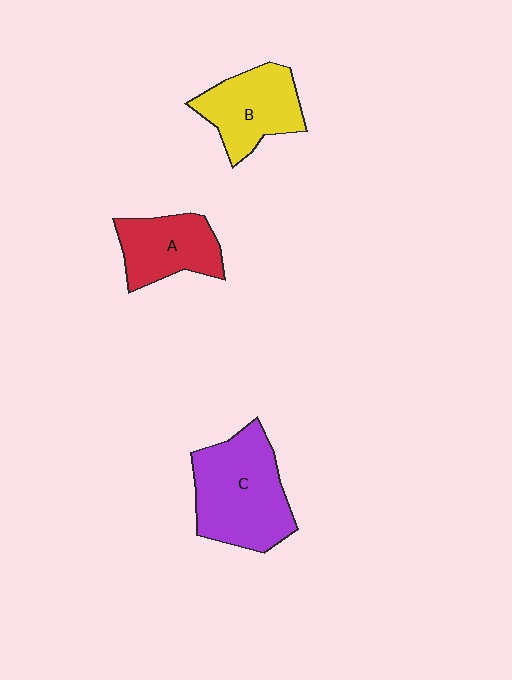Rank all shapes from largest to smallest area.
From largest to smallest: C (purple), B (yellow), A (red).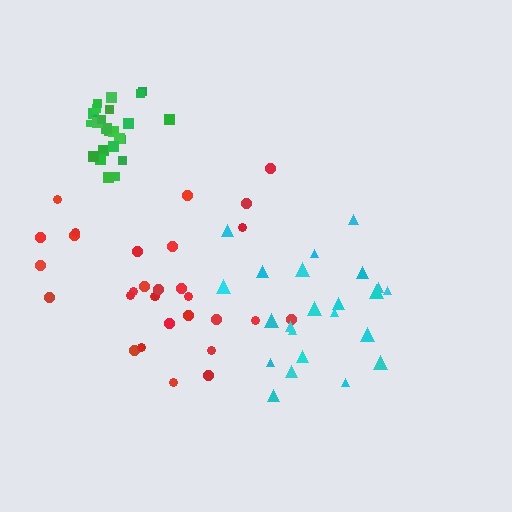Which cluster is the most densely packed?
Green.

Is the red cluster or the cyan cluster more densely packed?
Cyan.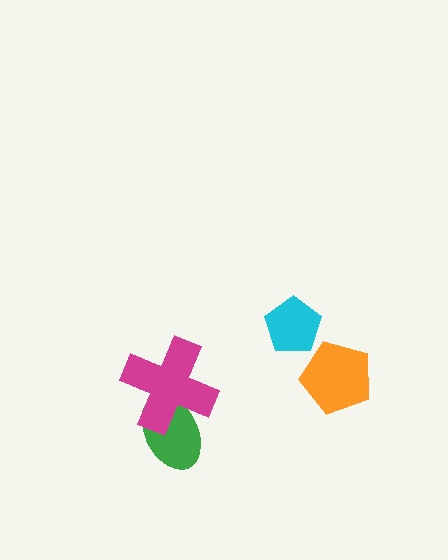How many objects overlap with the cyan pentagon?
0 objects overlap with the cyan pentagon.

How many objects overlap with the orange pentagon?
0 objects overlap with the orange pentagon.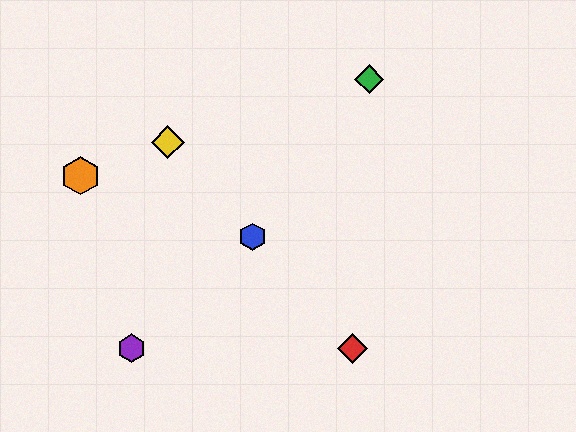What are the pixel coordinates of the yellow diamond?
The yellow diamond is at (168, 142).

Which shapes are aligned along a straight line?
The red diamond, the blue hexagon, the yellow diamond are aligned along a straight line.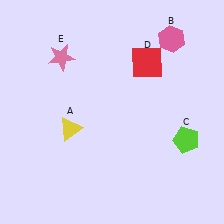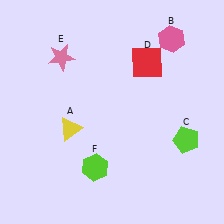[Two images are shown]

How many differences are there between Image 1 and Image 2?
There is 1 difference between the two images.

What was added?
A lime hexagon (F) was added in Image 2.